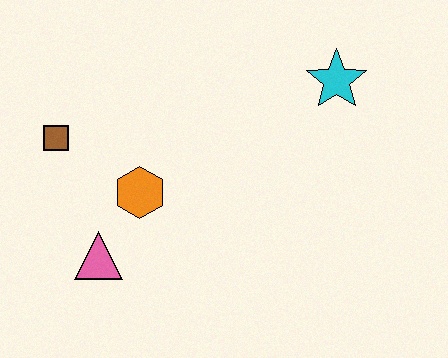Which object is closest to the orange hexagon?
The pink triangle is closest to the orange hexagon.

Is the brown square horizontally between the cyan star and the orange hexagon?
No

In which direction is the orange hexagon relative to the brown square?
The orange hexagon is to the right of the brown square.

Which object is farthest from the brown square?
The cyan star is farthest from the brown square.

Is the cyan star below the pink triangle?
No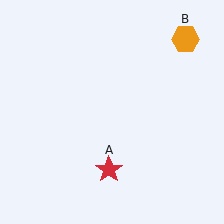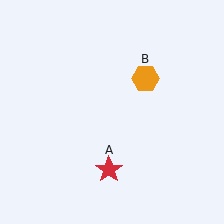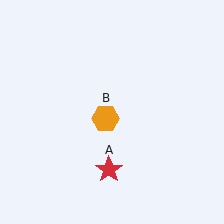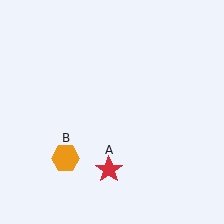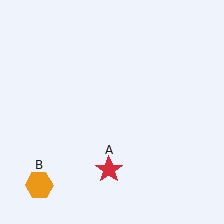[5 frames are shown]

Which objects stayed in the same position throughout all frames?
Red star (object A) remained stationary.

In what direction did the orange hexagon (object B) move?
The orange hexagon (object B) moved down and to the left.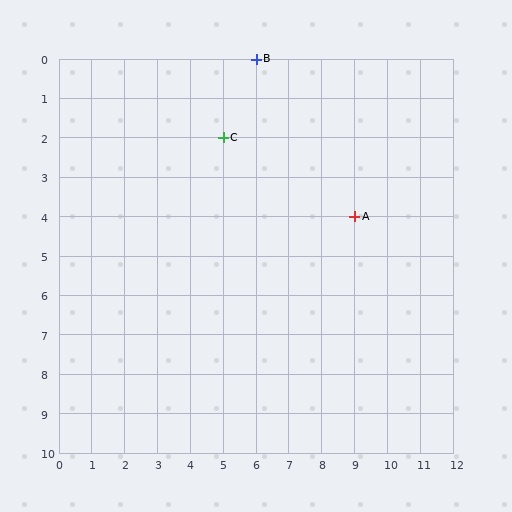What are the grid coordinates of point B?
Point B is at grid coordinates (6, 0).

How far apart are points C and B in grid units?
Points C and B are 1 column and 2 rows apart (about 2.2 grid units diagonally).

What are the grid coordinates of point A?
Point A is at grid coordinates (9, 4).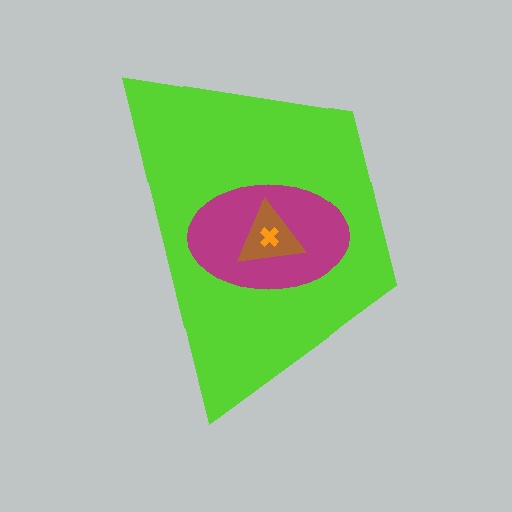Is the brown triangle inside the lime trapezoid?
Yes.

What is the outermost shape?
The lime trapezoid.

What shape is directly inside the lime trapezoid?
The magenta ellipse.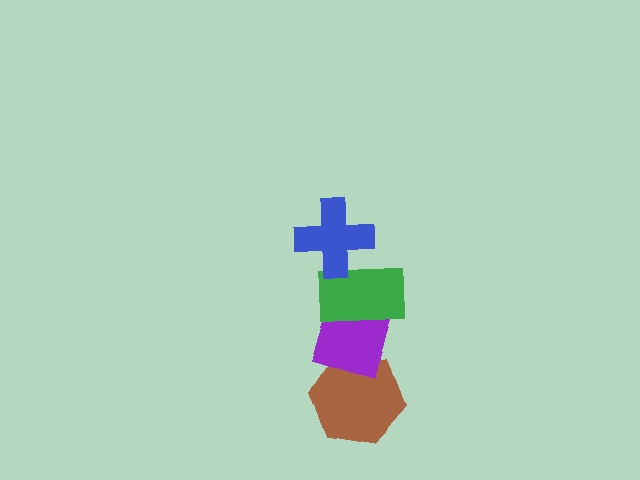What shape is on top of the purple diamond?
The green rectangle is on top of the purple diamond.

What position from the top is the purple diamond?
The purple diamond is 3rd from the top.